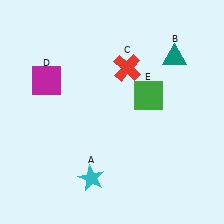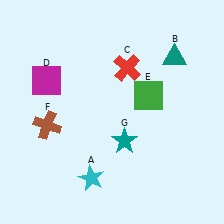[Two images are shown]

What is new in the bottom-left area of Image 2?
A brown cross (F) was added in the bottom-left area of Image 2.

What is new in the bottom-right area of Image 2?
A teal star (G) was added in the bottom-right area of Image 2.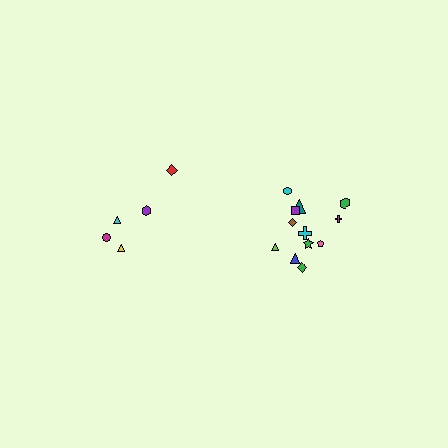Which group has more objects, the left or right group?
The right group.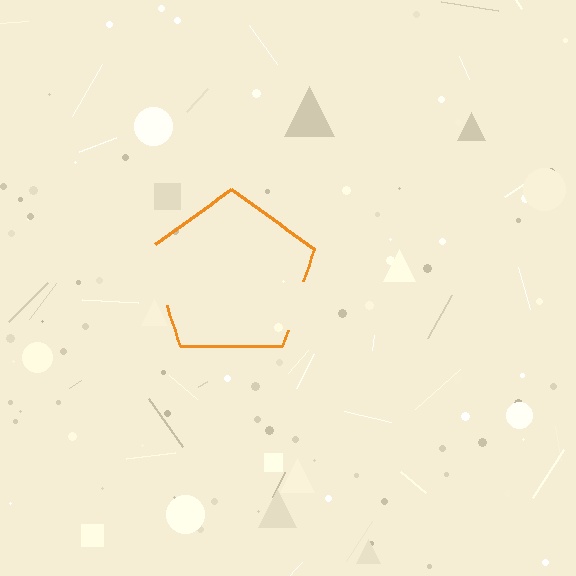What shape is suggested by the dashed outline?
The dashed outline suggests a pentagon.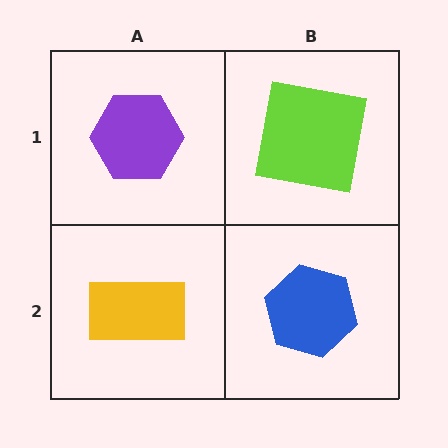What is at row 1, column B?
A lime square.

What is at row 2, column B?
A blue hexagon.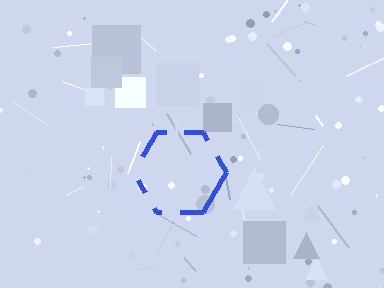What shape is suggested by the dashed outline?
The dashed outline suggests a hexagon.